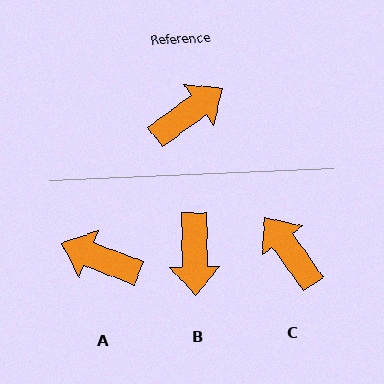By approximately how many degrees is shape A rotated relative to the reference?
Approximately 122 degrees counter-clockwise.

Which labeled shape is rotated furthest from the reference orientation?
B, about 125 degrees away.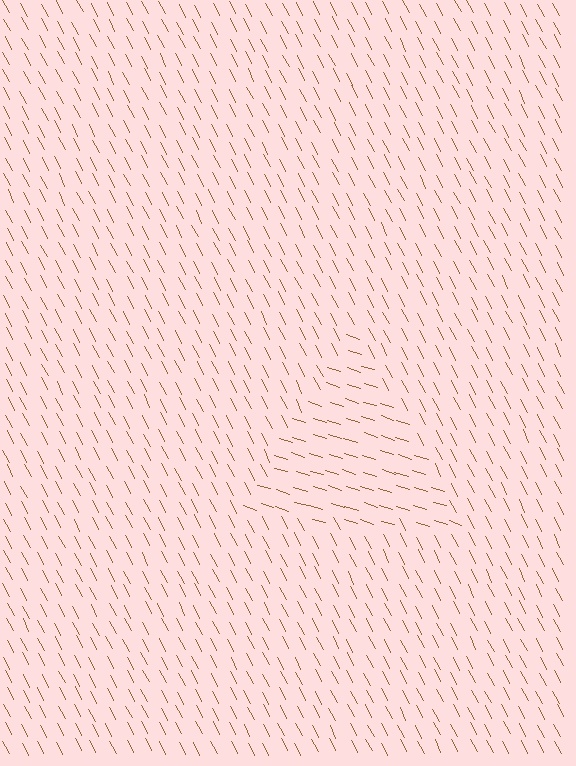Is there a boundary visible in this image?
Yes, there is a texture boundary formed by a change in line orientation.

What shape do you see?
I see a triangle.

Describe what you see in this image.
The image is filled with small brown line segments. A triangle region in the image has lines oriented differently from the surrounding lines, creating a visible texture boundary.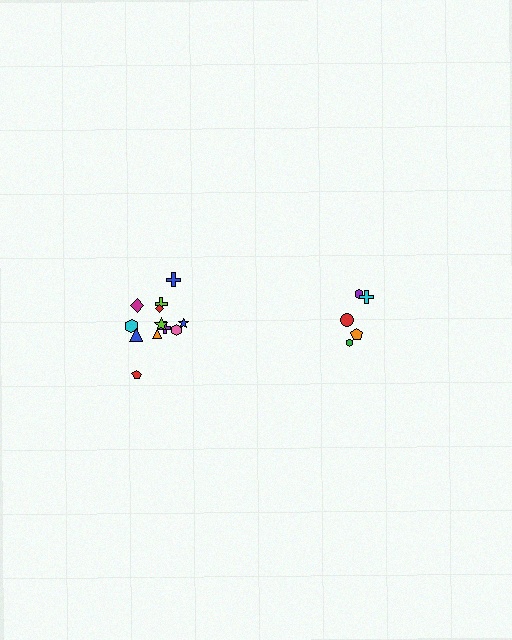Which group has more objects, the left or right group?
The left group.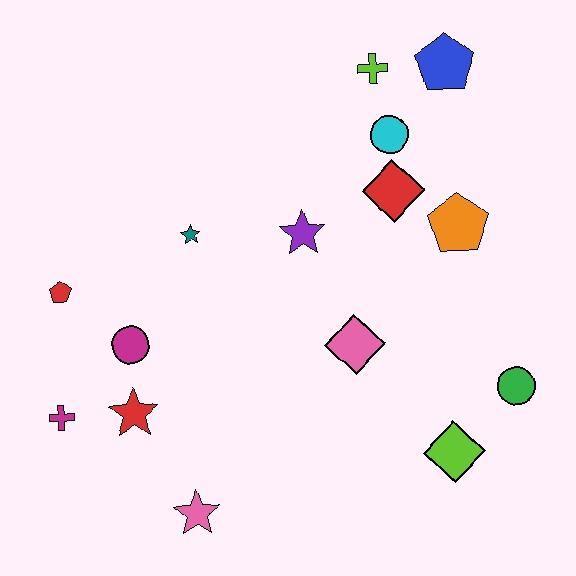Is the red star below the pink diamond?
Yes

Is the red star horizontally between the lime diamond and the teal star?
No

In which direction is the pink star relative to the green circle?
The pink star is to the left of the green circle.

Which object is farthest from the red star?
The blue pentagon is farthest from the red star.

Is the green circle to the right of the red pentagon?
Yes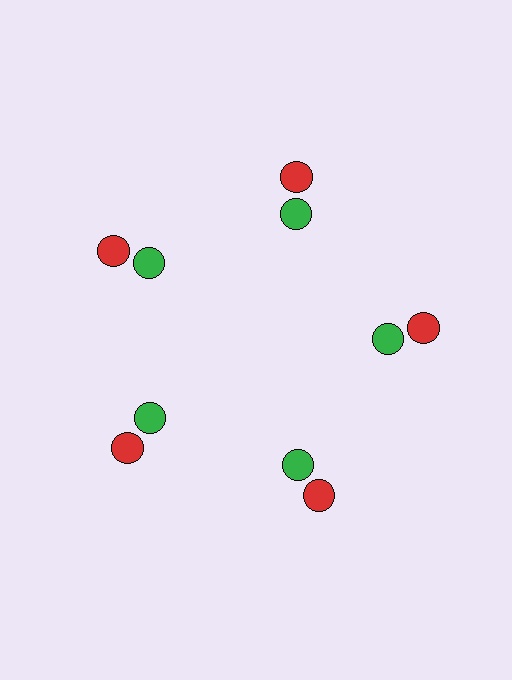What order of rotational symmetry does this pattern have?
This pattern has 5-fold rotational symmetry.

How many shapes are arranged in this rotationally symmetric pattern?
There are 10 shapes, arranged in 5 groups of 2.